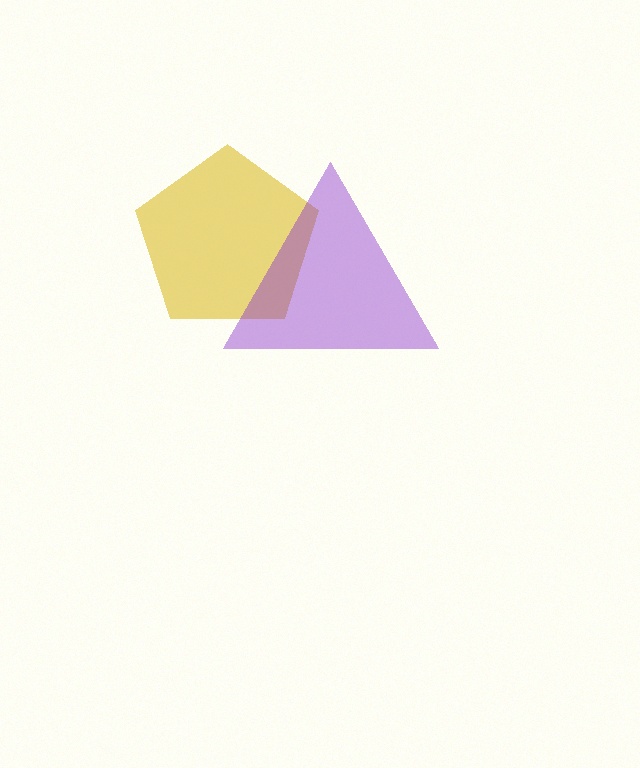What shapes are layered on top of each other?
The layered shapes are: a yellow pentagon, a purple triangle.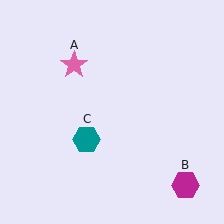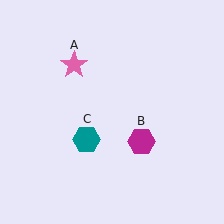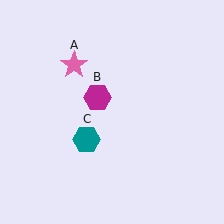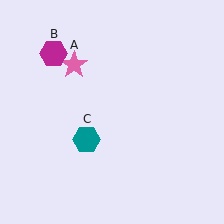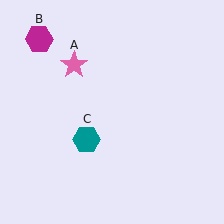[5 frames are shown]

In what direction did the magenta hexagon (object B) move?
The magenta hexagon (object B) moved up and to the left.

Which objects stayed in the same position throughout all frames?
Pink star (object A) and teal hexagon (object C) remained stationary.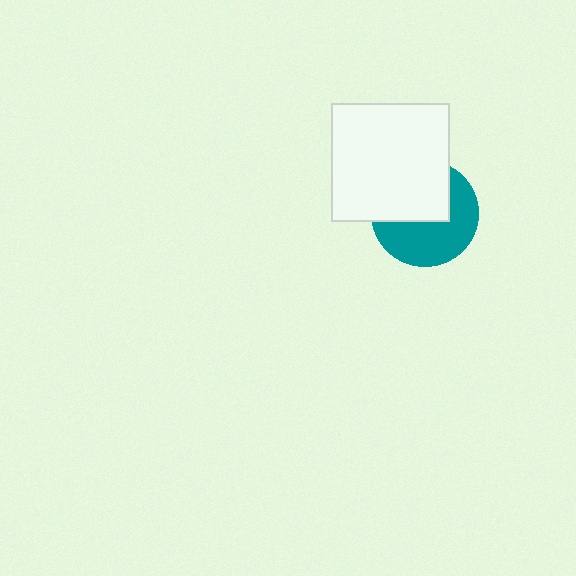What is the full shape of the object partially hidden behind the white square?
The partially hidden object is a teal circle.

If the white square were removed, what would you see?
You would see the complete teal circle.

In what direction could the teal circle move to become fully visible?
The teal circle could move down. That would shift it out from behind the white square entirely.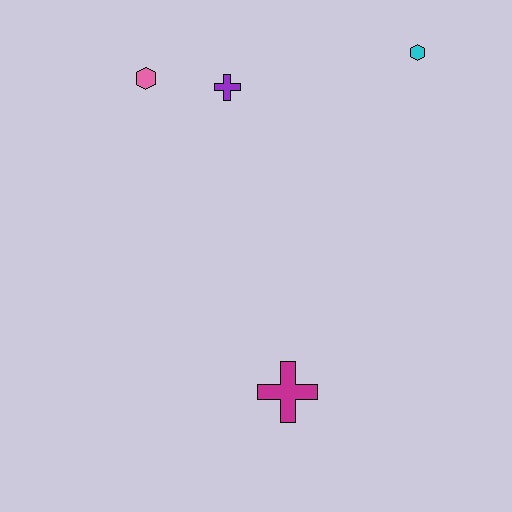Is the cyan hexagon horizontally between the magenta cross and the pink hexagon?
No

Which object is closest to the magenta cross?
The purple cross is closest to the magenta cross.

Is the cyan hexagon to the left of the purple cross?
No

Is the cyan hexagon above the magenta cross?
Yes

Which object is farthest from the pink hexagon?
The magenta cross is farthest from the pink hexagon.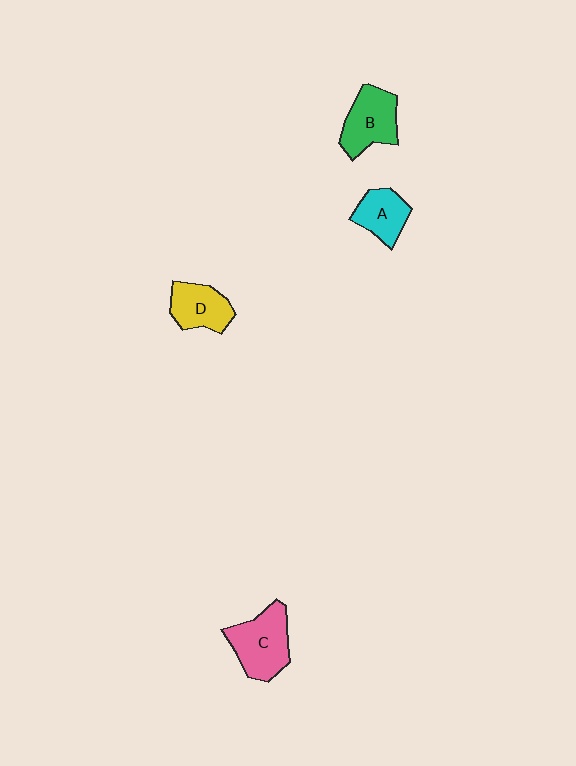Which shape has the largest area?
Shape C (pink).